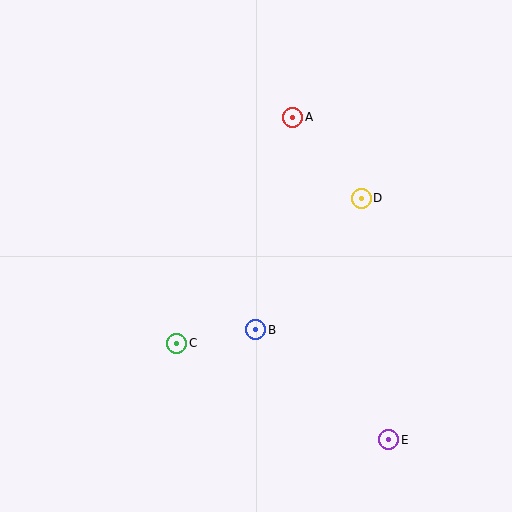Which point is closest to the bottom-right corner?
Point E is closest to the bottom-right corner.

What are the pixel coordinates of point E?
Point E is at (389, 440).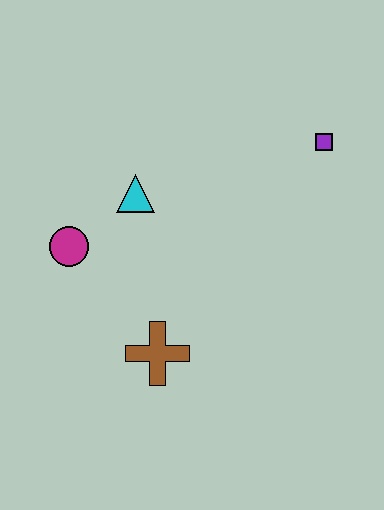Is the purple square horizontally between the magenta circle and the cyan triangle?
No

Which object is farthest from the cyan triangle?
The purple square is farthest from the cyan triangle.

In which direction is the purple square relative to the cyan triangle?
The purple square is to the right of the cyan triangle.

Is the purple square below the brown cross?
No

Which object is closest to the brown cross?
The magenta circle is closest to the brown cross.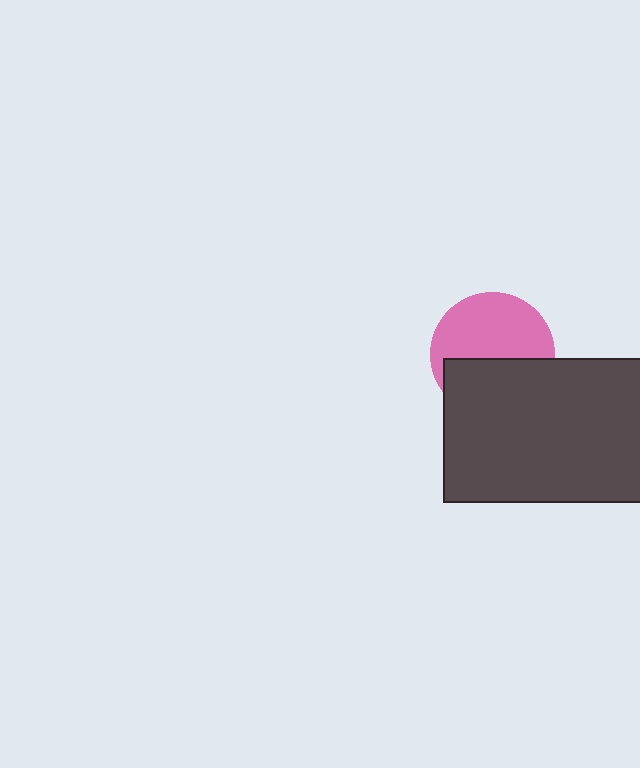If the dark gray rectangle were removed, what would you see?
You would see the complete pink circle.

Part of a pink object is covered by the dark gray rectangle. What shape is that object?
It is a circle.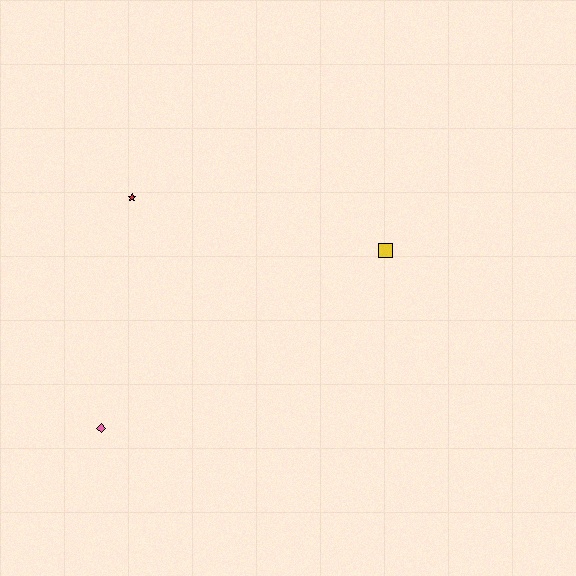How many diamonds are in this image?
There is 1 diamond.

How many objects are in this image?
There are 3 objects.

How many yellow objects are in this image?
There is 1 yellow object.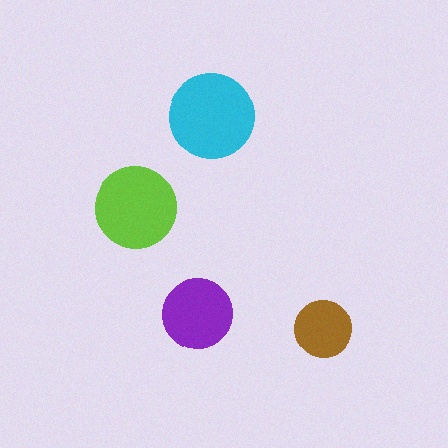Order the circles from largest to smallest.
the cyan one, the lime one, the purple one, the brown one.